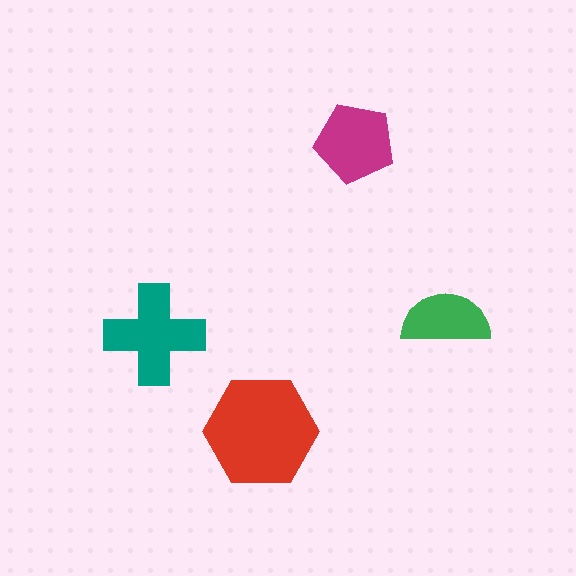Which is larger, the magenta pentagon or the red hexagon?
The red hexagon.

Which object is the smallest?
The green semicircle.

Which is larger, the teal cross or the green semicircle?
The teal cross.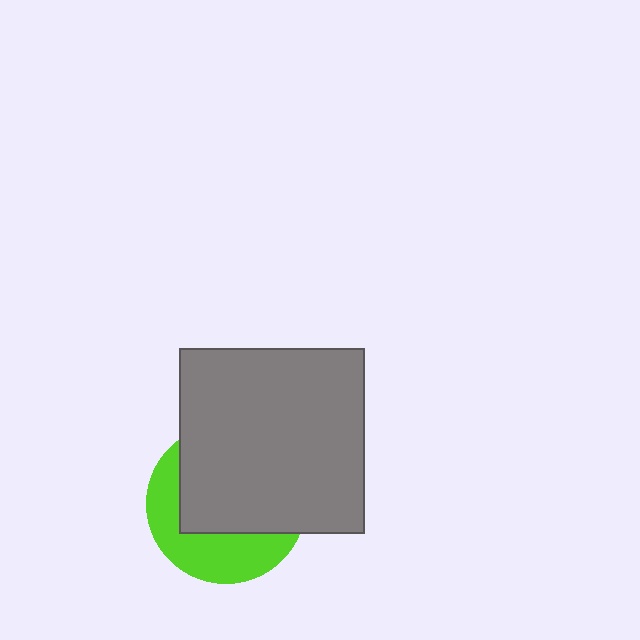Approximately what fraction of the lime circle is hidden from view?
Roughly 61% of the lime circle is hidden behind the gray square.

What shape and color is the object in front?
The object in front is a gray square.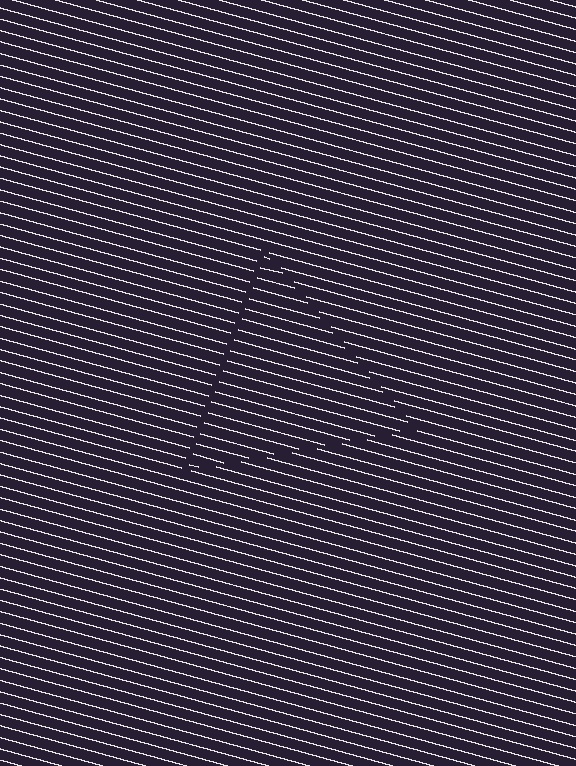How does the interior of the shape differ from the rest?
The interior of the shape contains the same grating, shifted by half a period — the contour is defined by the phase discontinuity where line-ends from the inner and outer gratings abut.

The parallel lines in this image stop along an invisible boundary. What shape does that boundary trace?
An illusory triangle. The interior of the shape contains the same grating, shifted by half a period — the contour is defined by the phase discontinuity where line-ends from the inner and outer gratings abut.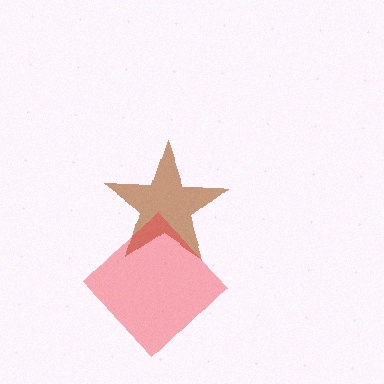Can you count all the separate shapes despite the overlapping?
Yes, there are 2 separate shapes.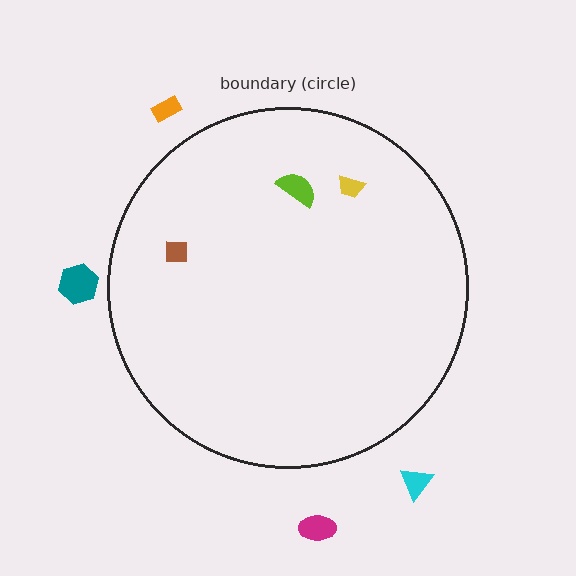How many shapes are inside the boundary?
3 inside, 4 outside.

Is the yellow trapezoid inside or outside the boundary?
Inside.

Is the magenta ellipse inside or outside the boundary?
Outside.